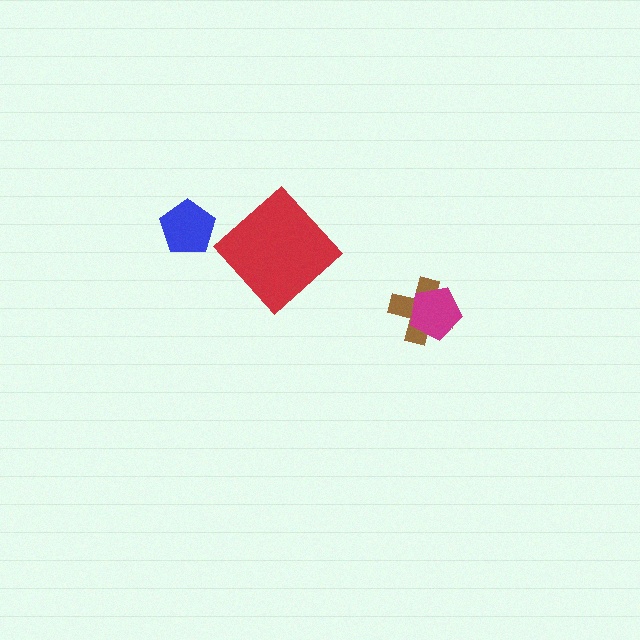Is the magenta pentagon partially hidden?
No, no other shape covers it.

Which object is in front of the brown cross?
The magenta pentagon is in front of the brown cross.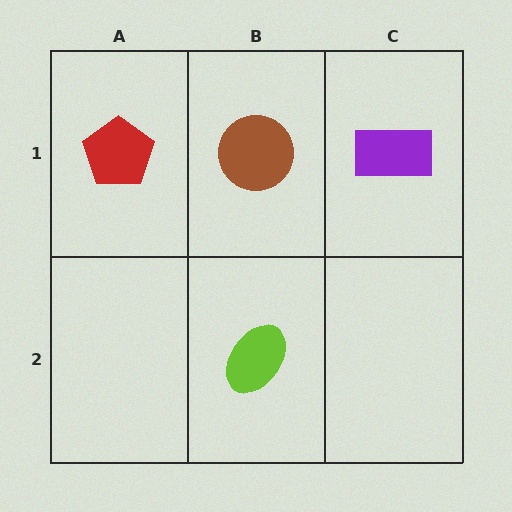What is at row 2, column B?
A lime ellipse.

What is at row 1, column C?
A purple rectangle.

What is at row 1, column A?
A red pentagon.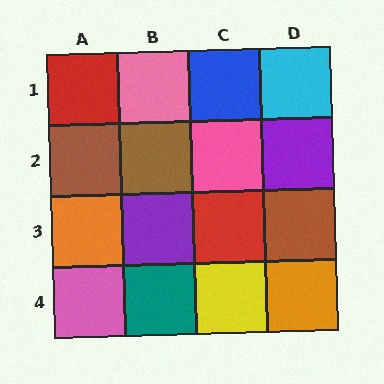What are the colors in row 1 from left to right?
Red, pink, blue, cyan.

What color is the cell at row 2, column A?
Brown.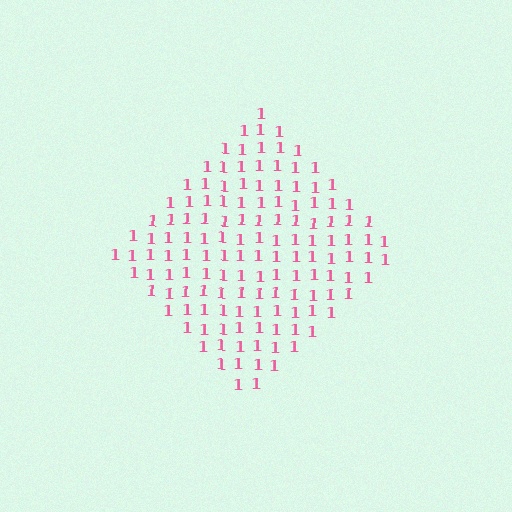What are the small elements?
The small elements are digit 1's.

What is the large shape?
The large shape is a diamond.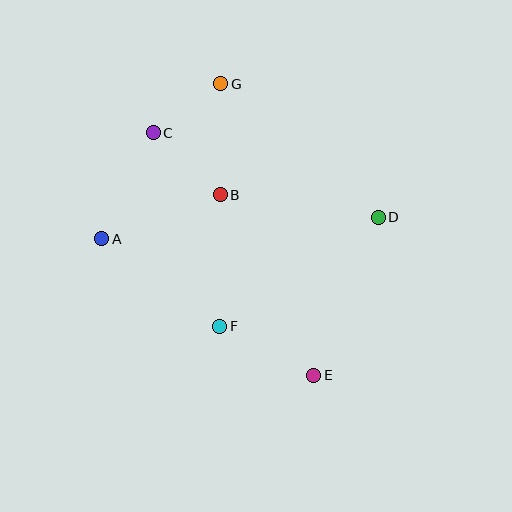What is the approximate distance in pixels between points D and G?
The distance between D and G is approximately 206 pixels.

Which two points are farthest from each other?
Points E and G are farthest from each other.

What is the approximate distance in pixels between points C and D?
The distance between C and D is approximately 240 pixels.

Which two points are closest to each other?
Points C and G are closest to each other.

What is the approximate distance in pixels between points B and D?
The distance between B and D is approximately 159 pixels.